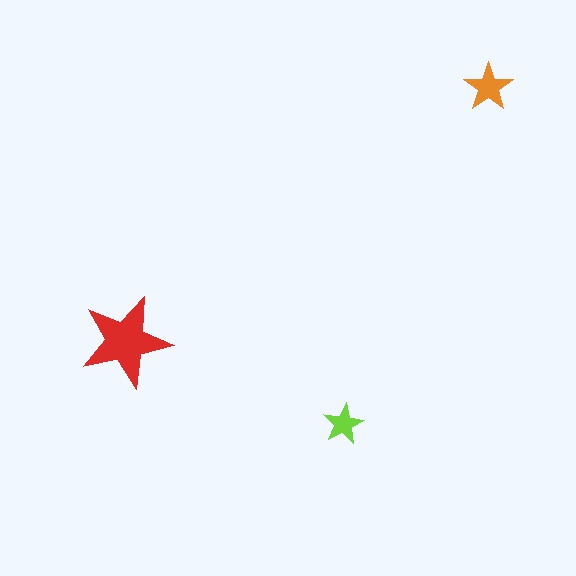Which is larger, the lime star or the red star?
The red one.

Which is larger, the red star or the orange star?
The red one.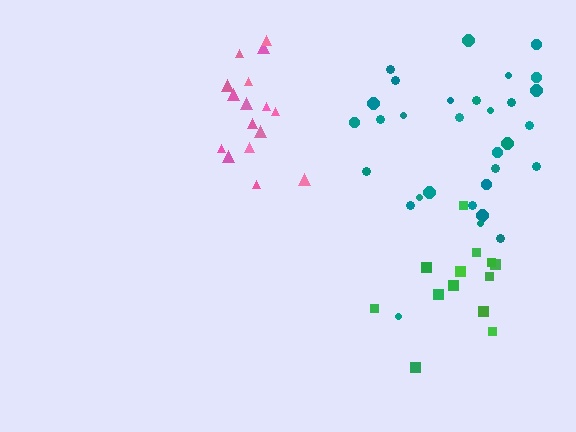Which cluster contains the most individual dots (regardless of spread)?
Teal (31).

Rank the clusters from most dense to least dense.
pink, green, teal.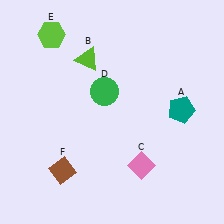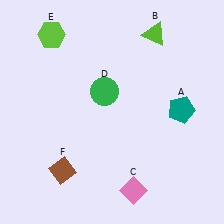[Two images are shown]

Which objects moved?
The objects that moved are: the lime triangle (B), the pink diamond (C).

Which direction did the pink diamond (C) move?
The pink diamond (C) moved down.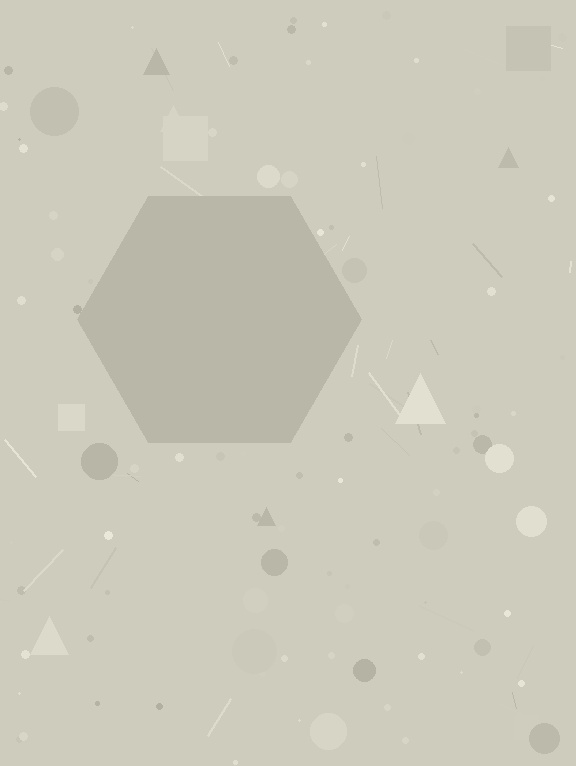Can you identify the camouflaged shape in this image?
The camouflaged shape is a hexagon.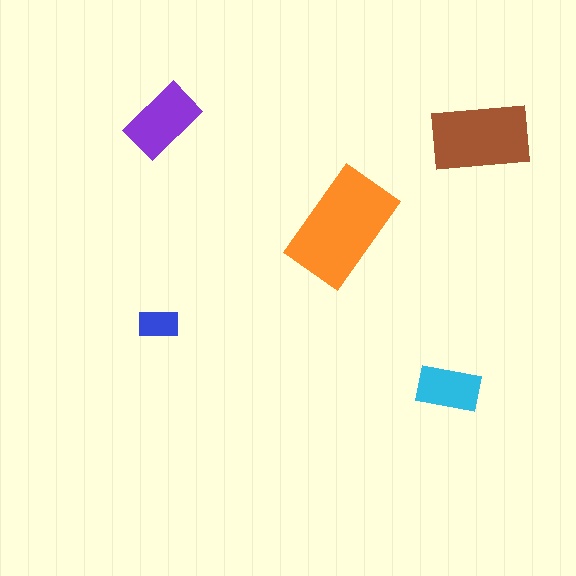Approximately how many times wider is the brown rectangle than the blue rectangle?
About 2.5 times wider.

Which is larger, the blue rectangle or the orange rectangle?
The orange one.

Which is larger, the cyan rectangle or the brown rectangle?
The brown one.